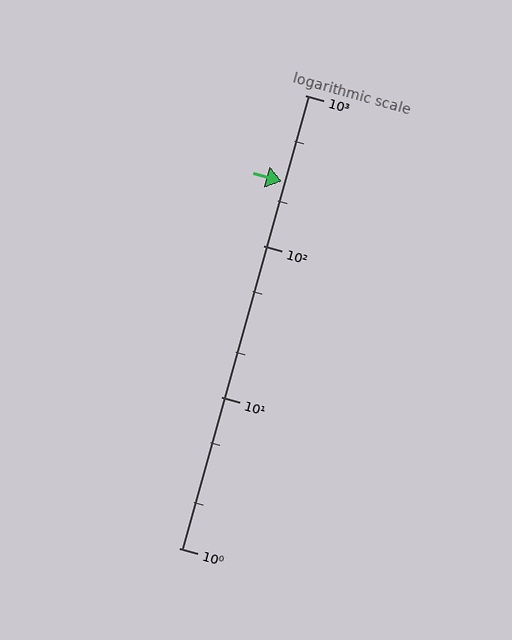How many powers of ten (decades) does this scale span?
The scale spans 3 decades, from 1 to 1000.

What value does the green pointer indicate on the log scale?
The pointer indicates approximately 270.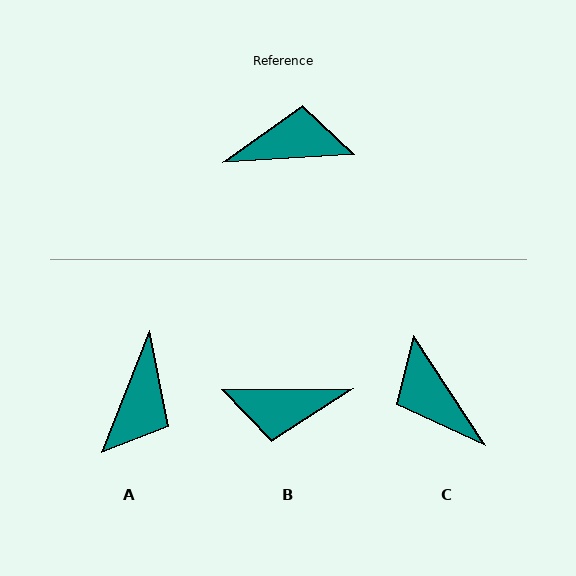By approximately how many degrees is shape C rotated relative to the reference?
Approximately 120 degrees counter-clockwise.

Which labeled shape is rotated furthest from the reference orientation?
B, about 177 degrees away.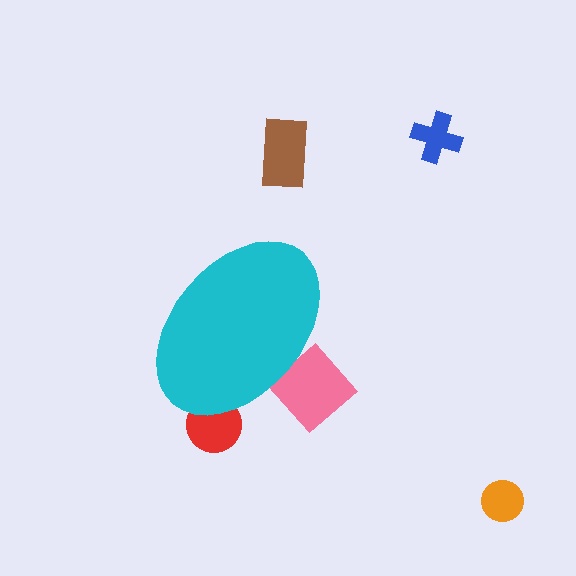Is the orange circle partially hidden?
No, the orange circle is fully visible.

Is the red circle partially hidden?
Yes, the red circle is partially hidden behind the cyan ellipse.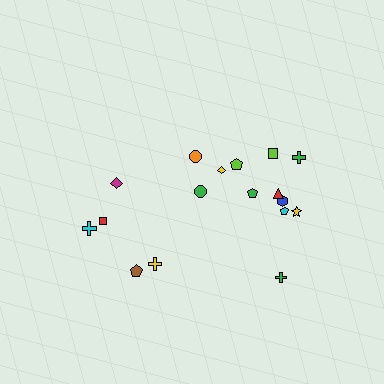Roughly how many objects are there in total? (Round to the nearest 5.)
Roughly 15 objects in total.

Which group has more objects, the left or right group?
The right group.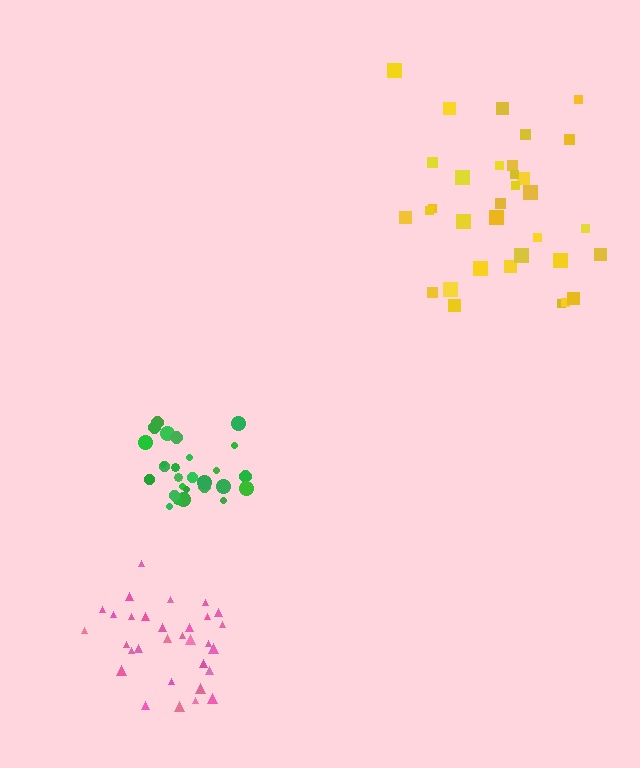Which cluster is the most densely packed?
Green.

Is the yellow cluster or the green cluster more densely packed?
Green.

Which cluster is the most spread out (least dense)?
Yellow.